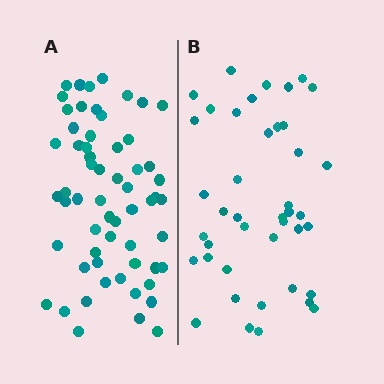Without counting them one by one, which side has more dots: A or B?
Region A (the left region) has more dots.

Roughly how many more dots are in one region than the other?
Region A has approximately 20 more dots than region B.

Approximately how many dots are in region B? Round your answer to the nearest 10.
About 40 dots. (The exact count is 42, which rounds to 40.)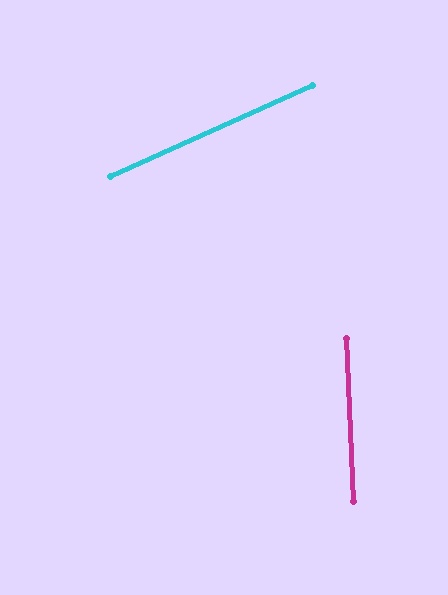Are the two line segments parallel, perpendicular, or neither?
Neither parallel nor perpendicular — they differ by about 68°.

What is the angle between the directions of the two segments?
Approximately 68 degrees.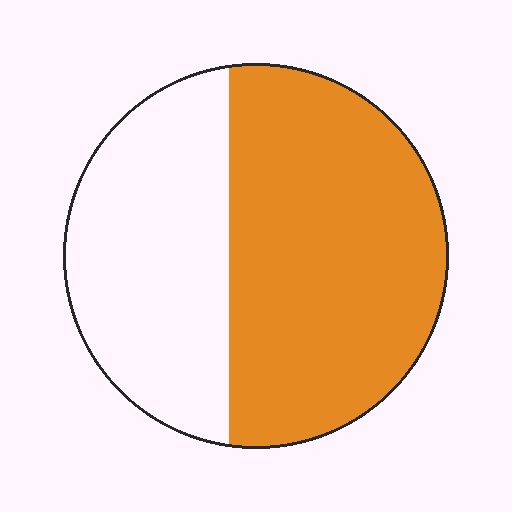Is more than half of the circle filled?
Yes.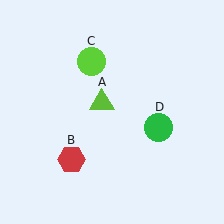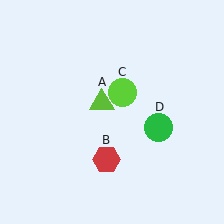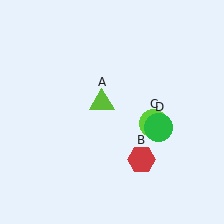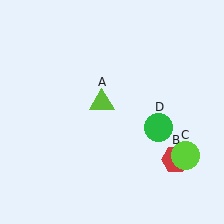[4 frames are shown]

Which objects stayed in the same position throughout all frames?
Lime triangle (object A) and green circle (object D) remained stationary.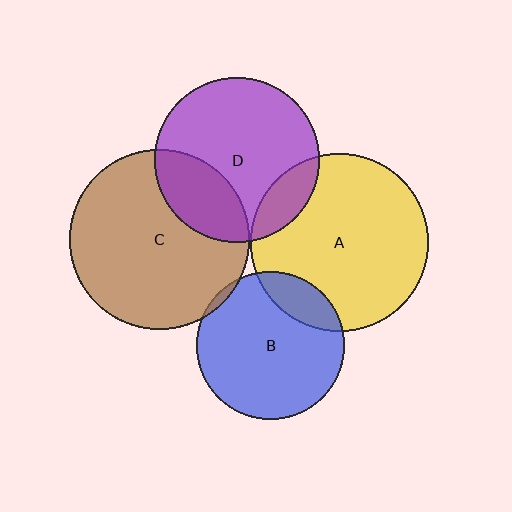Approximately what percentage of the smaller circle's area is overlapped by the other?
Approximately 25%.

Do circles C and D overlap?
Yes.